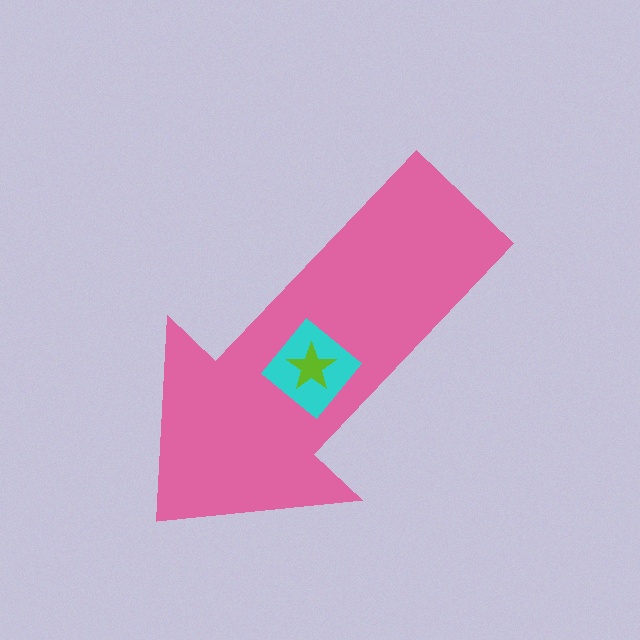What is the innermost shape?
The lime star.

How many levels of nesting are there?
3.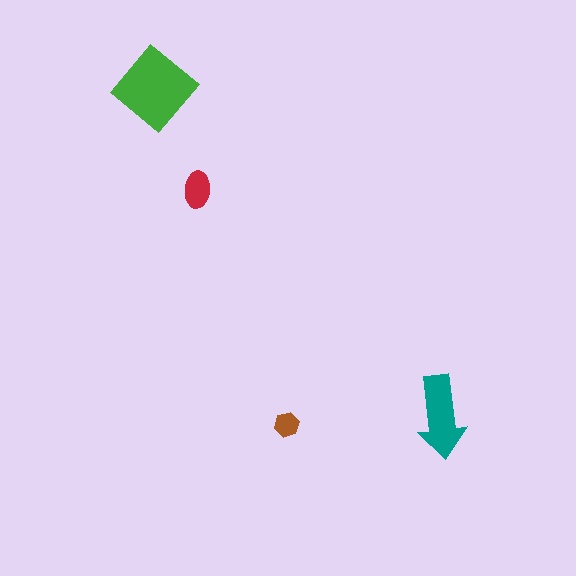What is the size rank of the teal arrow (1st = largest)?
2nd.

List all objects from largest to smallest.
The green diamond, the teal arrow, the red ellipse, the brown hexagon.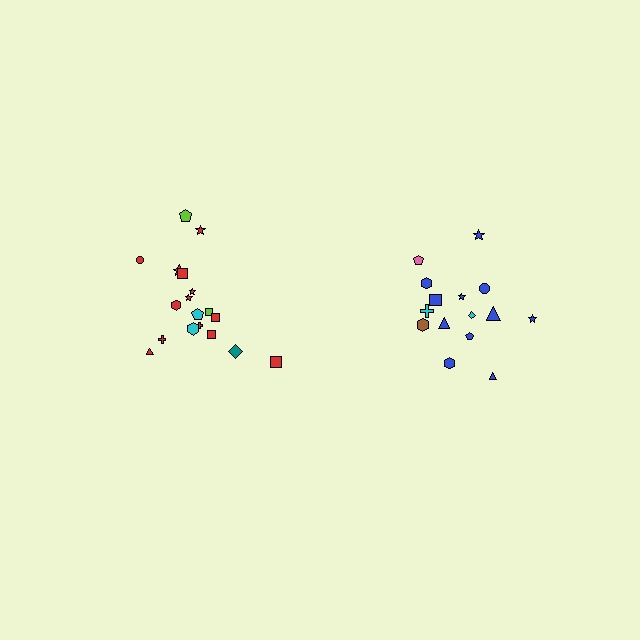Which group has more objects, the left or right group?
The left group.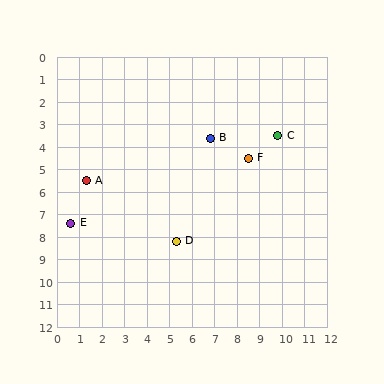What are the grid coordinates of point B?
Point B is at approximately (6.8, 3.6).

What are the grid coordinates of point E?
Point E is at approximately (0.6, 7.4).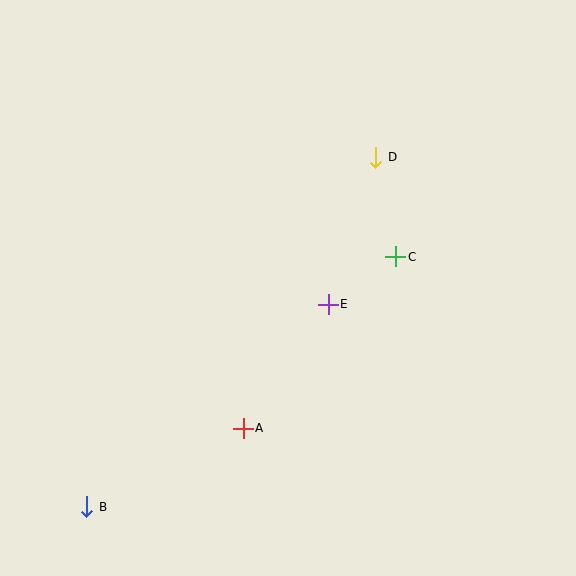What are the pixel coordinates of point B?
Point B is at (87, 507).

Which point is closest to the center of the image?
Point E at (328, 304) is closest to the center.